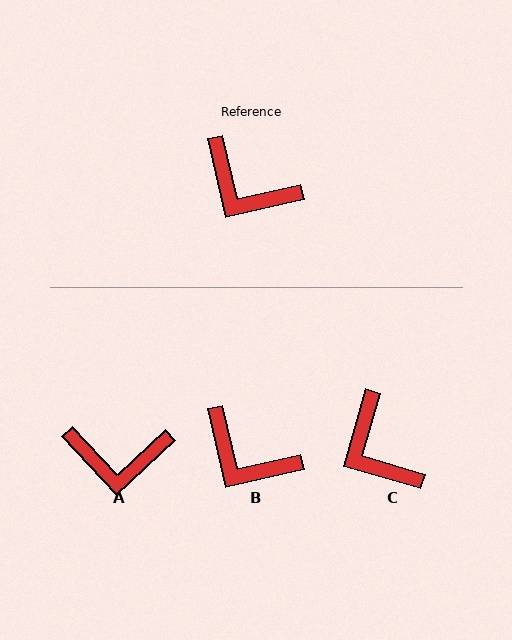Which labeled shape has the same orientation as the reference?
B.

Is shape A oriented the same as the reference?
No, it is off by about 30 degrees.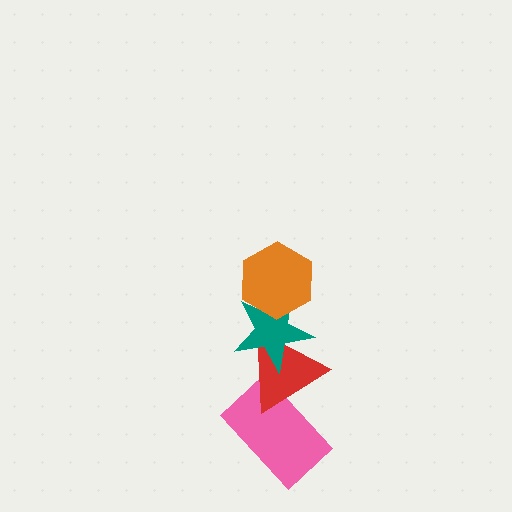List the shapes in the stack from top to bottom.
From top to bottom: the orange hexagon, the teal star, the red triangle, the pink rectangle.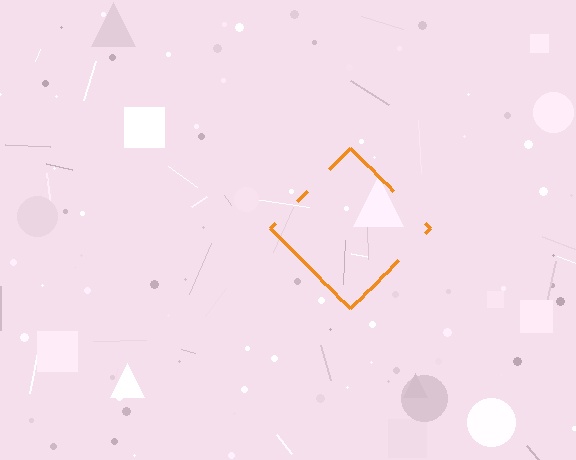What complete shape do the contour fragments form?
The contour fragments form a diamond.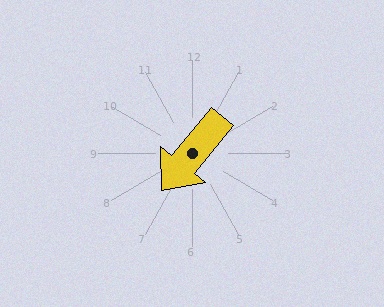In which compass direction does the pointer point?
Southwest.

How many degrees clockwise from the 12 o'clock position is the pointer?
Approximately 219 degrees.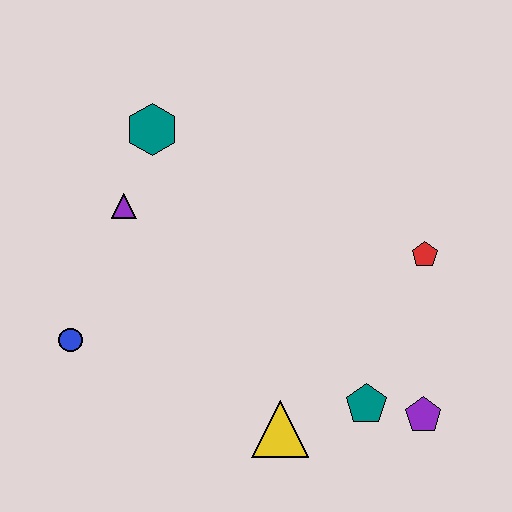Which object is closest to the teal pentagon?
The purple pentagon is closest to the teal pentagon.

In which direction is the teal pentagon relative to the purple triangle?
The teal pentagon is to the right of the purple triangle.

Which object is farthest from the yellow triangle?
The teal hexagon is farthest from the yellow triangle.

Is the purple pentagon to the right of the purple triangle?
Yes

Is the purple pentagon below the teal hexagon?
Yes